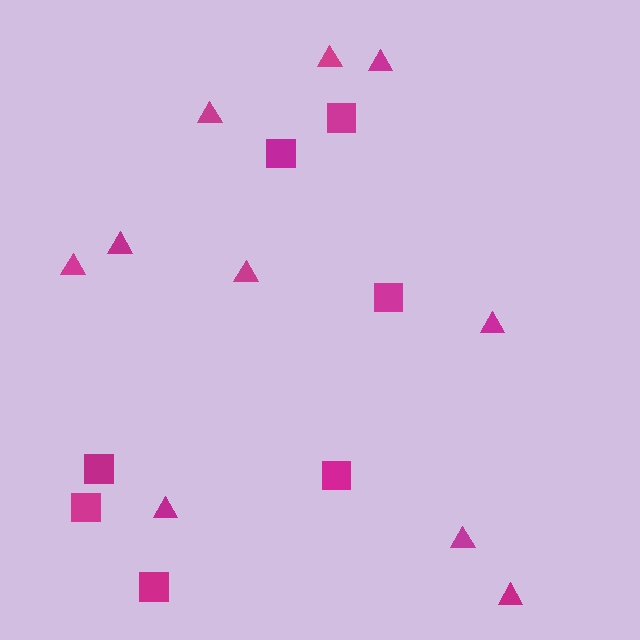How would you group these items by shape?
There are 2 groups: one group of squares (7) and one group of triangles (10).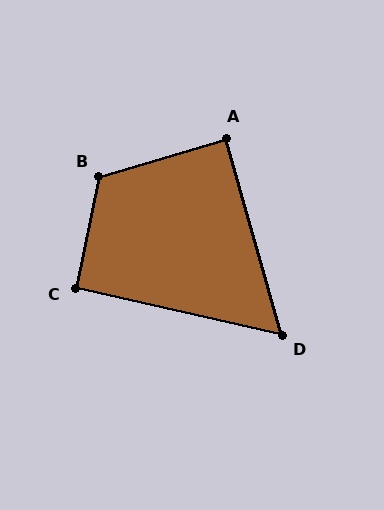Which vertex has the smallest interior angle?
D, at approximately 61 degrees.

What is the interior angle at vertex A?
Approximately 89 degrees (approximately right).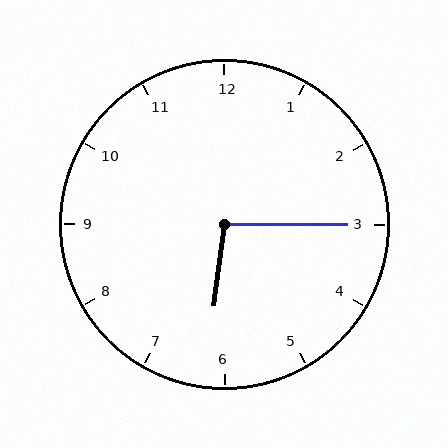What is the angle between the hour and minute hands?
Approximately 98 degrees.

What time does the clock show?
6:15.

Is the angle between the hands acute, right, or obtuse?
It is obtuse.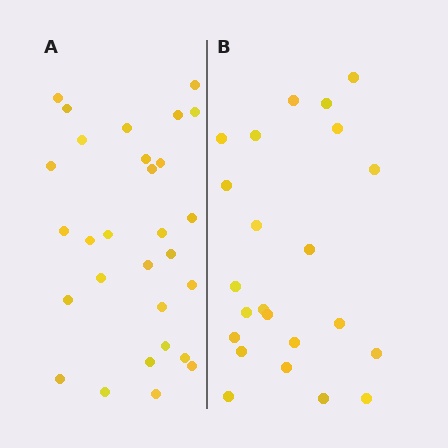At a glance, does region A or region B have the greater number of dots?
Region A (the left region) has more dots.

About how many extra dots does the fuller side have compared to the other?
Region A has about 6 more dots than region B.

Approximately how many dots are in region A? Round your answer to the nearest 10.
About 30 dots. (The exact count is 29, which rounds to 30.)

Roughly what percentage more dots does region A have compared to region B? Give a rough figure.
About 25% more.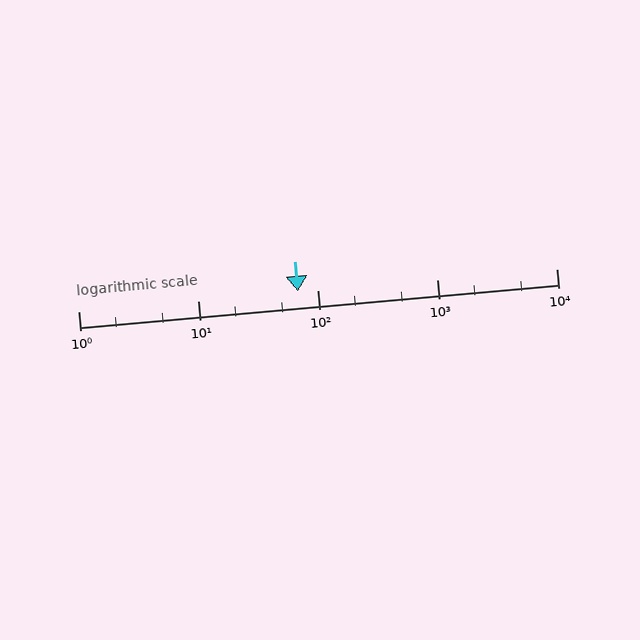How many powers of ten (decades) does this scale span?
The scale spans 4 decades, from 1 to 10000.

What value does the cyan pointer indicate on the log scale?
The pointer indicates approximately 69.